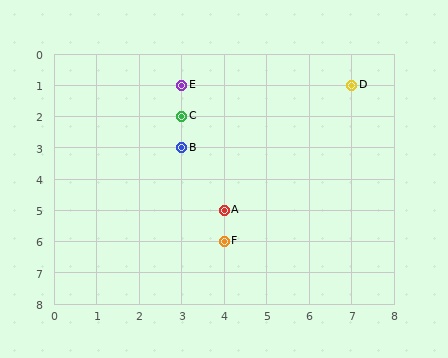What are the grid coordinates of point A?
Point A is at grid coordinates (4, 5).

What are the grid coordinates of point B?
Point B is at grid coordinates (3, 3).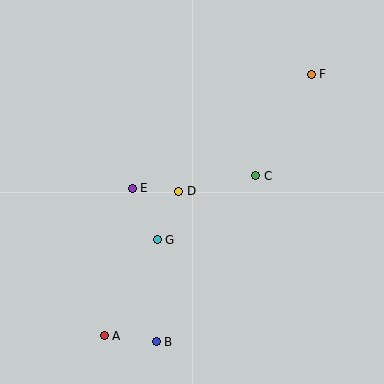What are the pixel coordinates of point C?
Point C is at (256, 176).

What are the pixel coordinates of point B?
Point B is at (156, 342).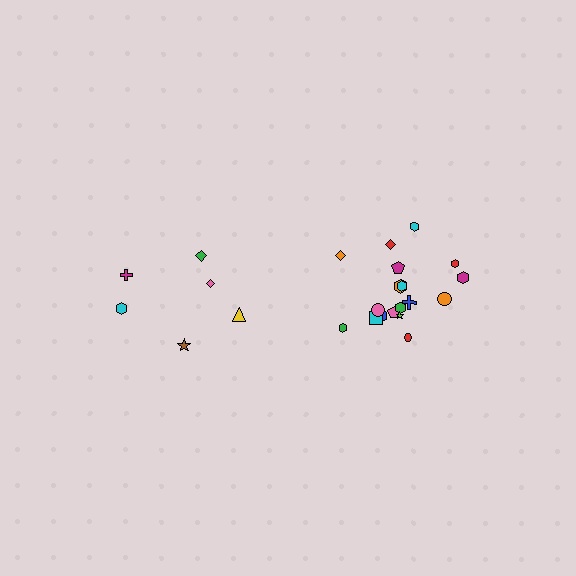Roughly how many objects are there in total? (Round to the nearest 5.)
Roughly 25 objects in total.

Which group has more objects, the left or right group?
The right group.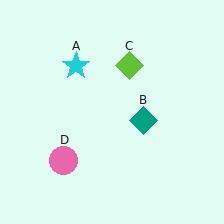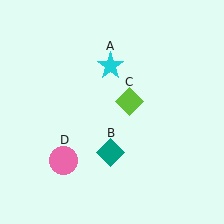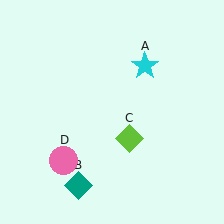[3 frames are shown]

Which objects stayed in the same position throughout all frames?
Pink circle (object D) remained stationary.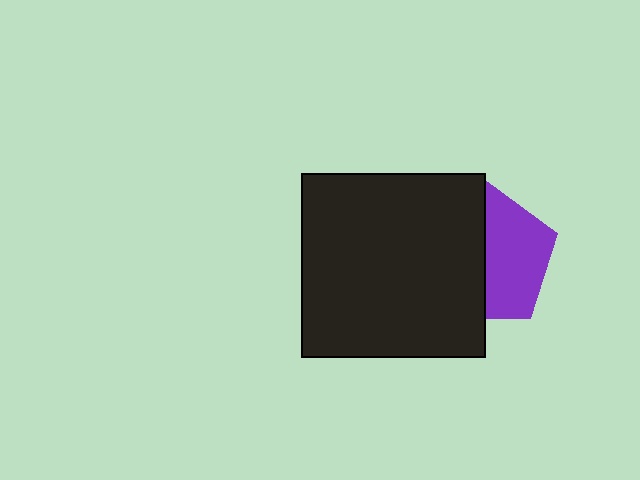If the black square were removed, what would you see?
You would see the complete purple pentagon.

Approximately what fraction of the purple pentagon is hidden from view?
Roughly 50% of the purple pentagon is hidden behind the black square.